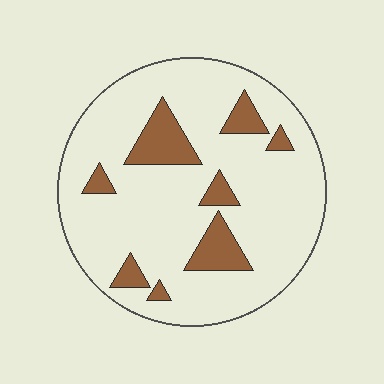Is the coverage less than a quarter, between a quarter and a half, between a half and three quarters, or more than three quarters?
Less than a quarter.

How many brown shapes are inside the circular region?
8.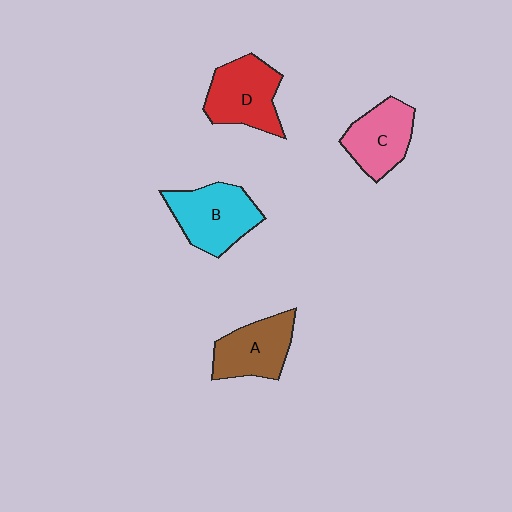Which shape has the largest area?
Shape B (cyan).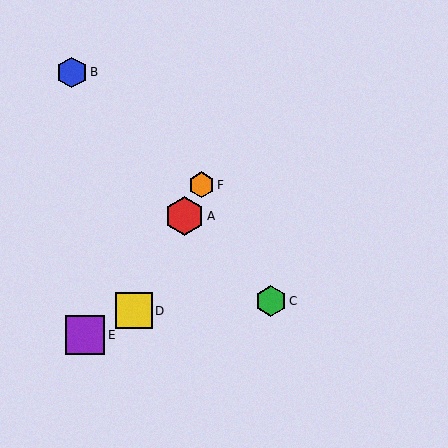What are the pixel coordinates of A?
Object A is at (185, 216).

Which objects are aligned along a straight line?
Objects A, D, F are aligned along a straight line.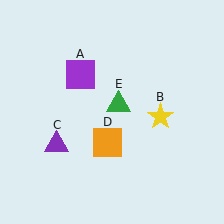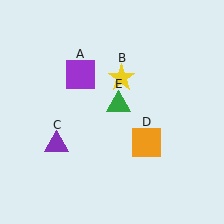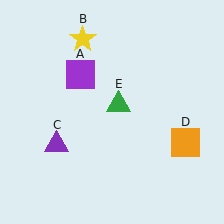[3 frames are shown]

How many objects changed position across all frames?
2 objects changed position: yellow star (object B), orange square (object D).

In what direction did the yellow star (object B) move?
The yellow star (object B) moved up and to the left.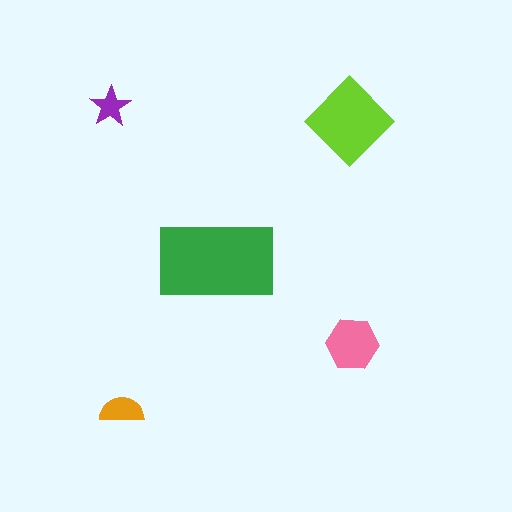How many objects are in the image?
There are 5 objects in the image.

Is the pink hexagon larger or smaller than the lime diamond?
Smaller.